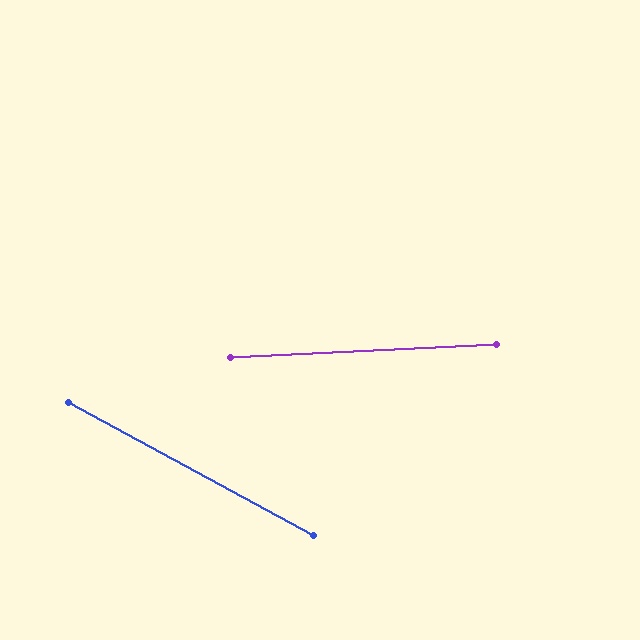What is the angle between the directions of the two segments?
Approximately 31 degrees.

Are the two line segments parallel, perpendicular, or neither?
Neither parallel nor perpendicular — they differ by about 31°.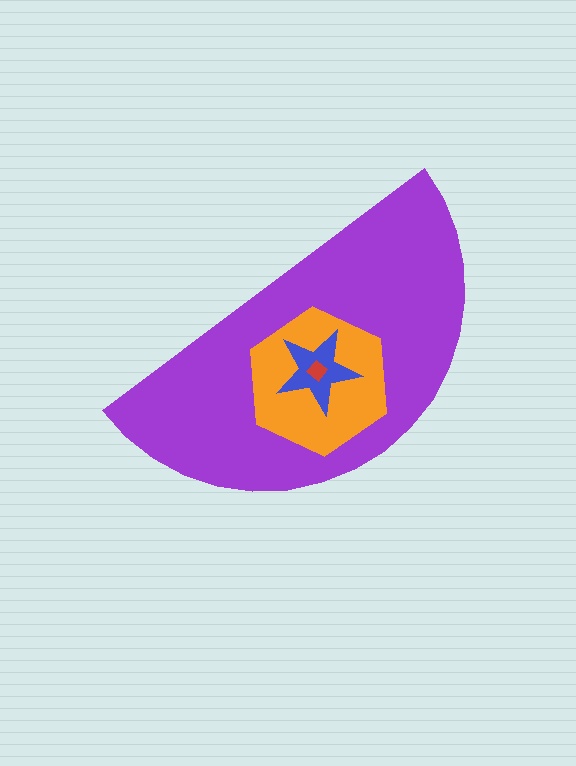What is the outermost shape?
The purple semicircle.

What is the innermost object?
The red diamond.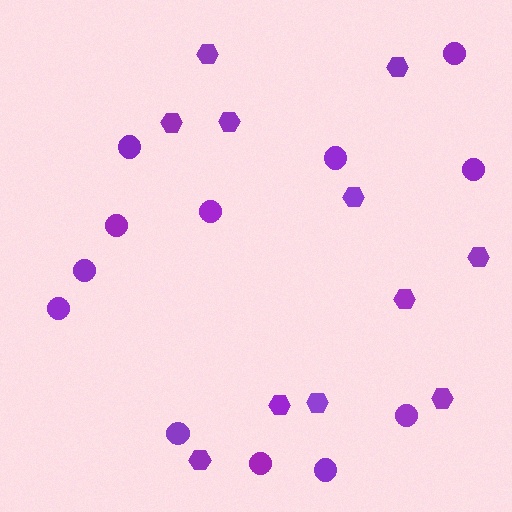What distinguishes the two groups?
There are 2 groups: one group of hexagons (11) and one group of circles (12).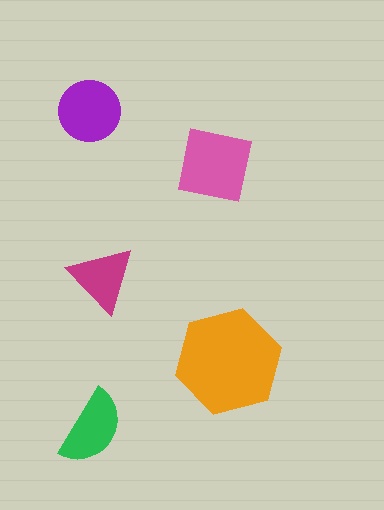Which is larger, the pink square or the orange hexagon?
The orange hexagon.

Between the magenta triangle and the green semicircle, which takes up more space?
The green semicircle.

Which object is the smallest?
The magenta triangle.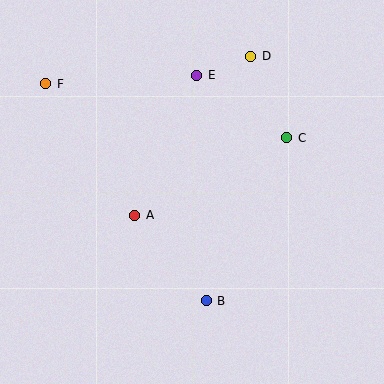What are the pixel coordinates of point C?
Point C is at (287, 138).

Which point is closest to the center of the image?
Point A at (135, 215) is closest to the center.